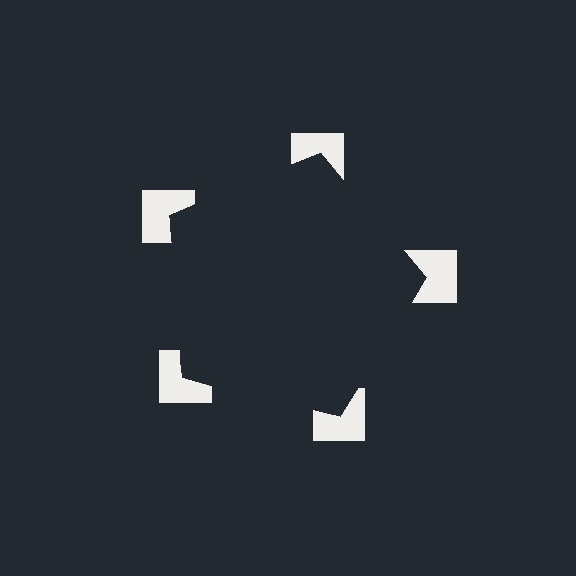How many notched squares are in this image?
There are 5 — one at each vertex of the illusory pentagon.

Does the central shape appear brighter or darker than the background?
It typically appears slightly darker than the background, even though no actual brightness change is drawn.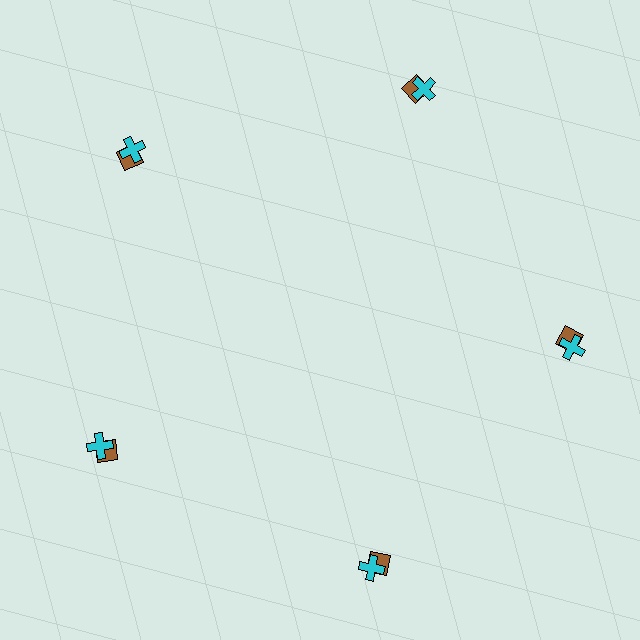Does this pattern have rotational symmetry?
Yes, this pattern has 5-fold rotational symmetry. It looks the same after rotating 72 degrees around the center.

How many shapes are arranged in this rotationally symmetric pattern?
There are 10 shapes, arranged in 5 groups of 2.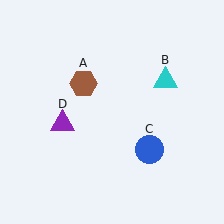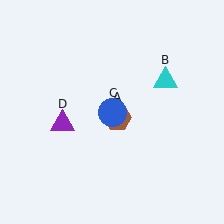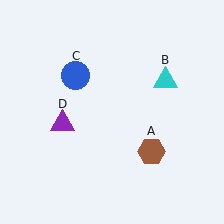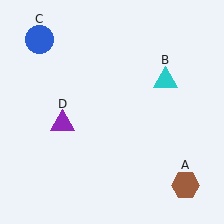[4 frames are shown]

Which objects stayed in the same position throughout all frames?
Cyan triangle (object B) and purple triangle (object D) remained stationary.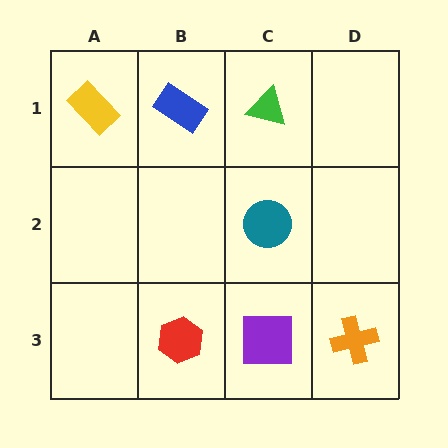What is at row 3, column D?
An orange cross.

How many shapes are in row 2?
1 shape.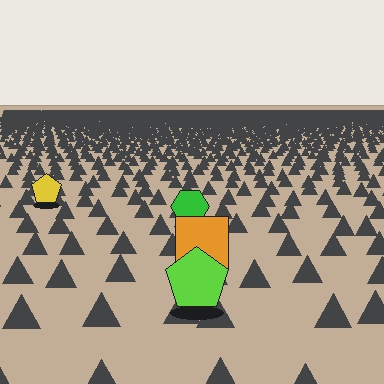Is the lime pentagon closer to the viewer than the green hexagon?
Yes. The lime pentagon is closer — you can tell from the texture gradient: the ground texture is coarser near it.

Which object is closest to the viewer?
The lime pentagon is closest. The texture marks near it are larger and more spread out.